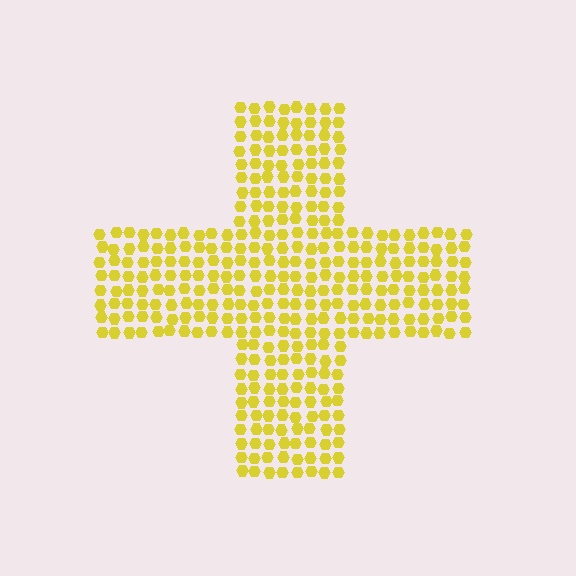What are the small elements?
The small elements are hexagons.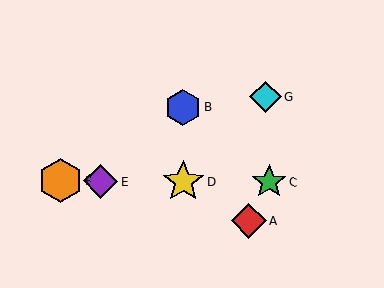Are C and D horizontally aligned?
Yes, both are at y≈182.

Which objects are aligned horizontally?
Objects C, D, E, F are aligned horizontally.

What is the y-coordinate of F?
Object F is at y≈181.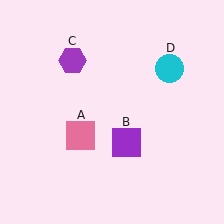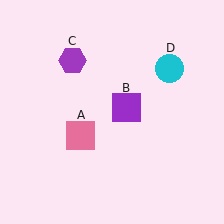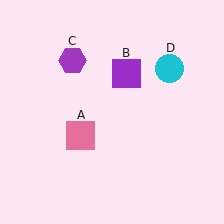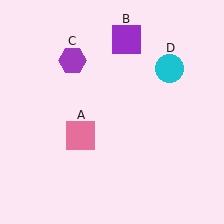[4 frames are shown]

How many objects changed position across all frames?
1 object changed position: purple square (object B).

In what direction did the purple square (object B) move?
The purple square (object B) moved up.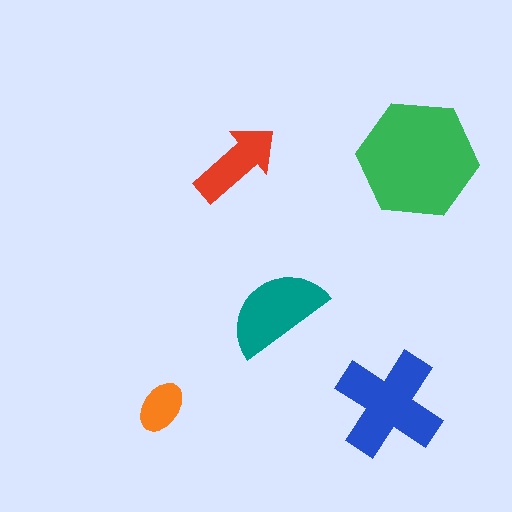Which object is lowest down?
The orange ellipse is bottommost.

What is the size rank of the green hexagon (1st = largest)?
1st.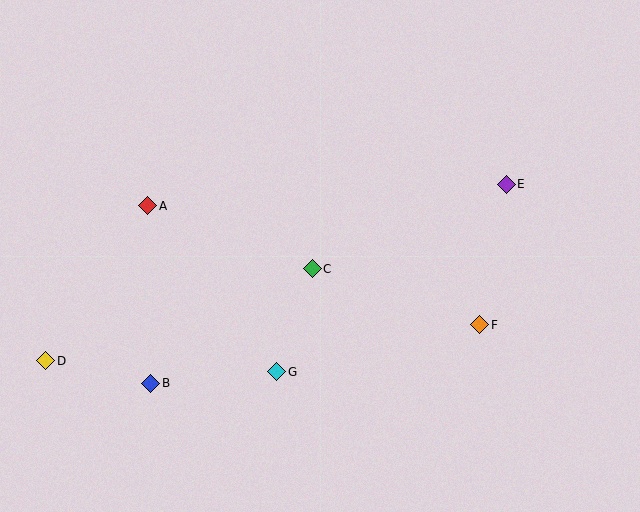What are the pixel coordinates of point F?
Point F is at (480, 325).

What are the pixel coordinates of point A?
Point A is at (148, 206).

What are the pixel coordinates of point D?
Point D is at (46, 361).